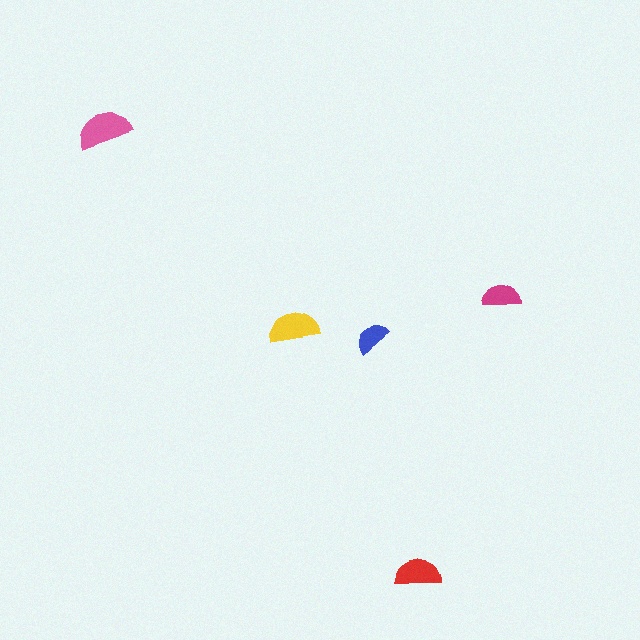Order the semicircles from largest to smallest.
the pink one, the yellow one, the red one, the magenta one, the blue one.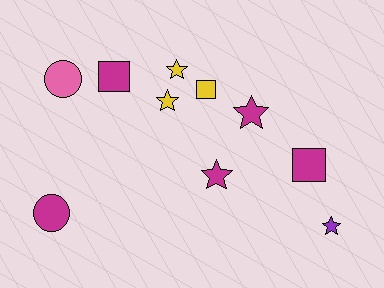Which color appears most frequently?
Magenta, with 5 objects.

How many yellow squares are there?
There is 1 yellow square.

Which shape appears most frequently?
Star, with 5 objects.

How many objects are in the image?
There are 10 objects.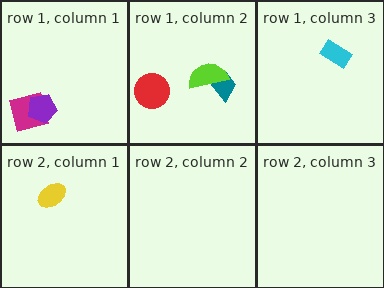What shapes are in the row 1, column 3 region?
The cyan rectangle.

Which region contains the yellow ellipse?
The row 2, column 1 region.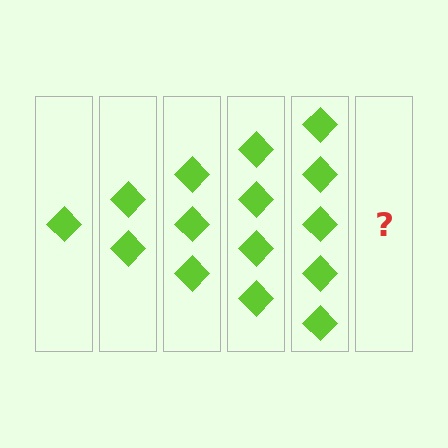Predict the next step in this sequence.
The next step is 6 diamonds.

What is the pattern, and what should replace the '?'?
The pattern is that each step adds one more diamond. The '?' should be 6 diamonds.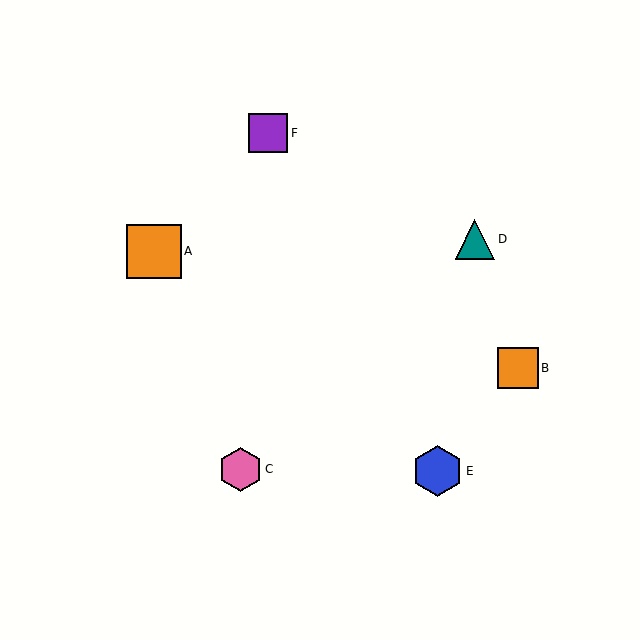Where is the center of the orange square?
The center of the orange square is at (154, 251).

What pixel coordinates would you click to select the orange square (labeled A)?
Click at (154, 251) to select the orange square A.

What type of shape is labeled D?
Shape D is a teal triangle.